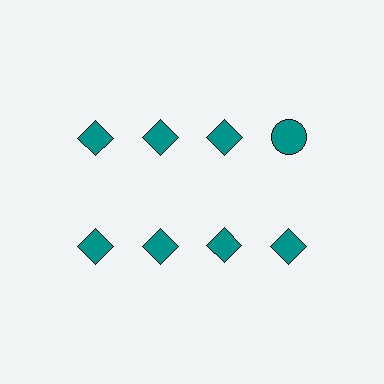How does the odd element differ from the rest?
It has a different shape: circle instead of diamond.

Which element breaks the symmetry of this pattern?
The teal circle in the top row, second from right column breaks the symmetry. All other shapes are teal diamonds.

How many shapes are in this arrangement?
There are 8 shapes arranged in a grid pattern.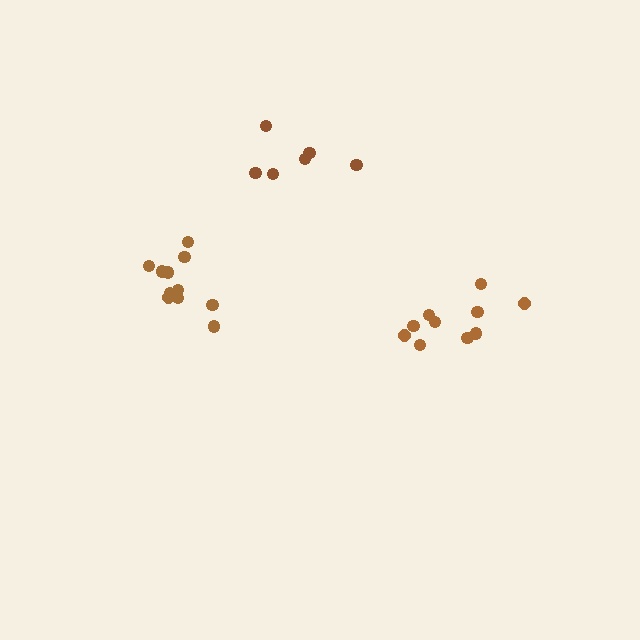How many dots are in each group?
Group 1: 6 dots, Group 2: 10 dots, Group 3: 11 dots (27 total).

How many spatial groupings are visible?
There are 3 spatial groupings.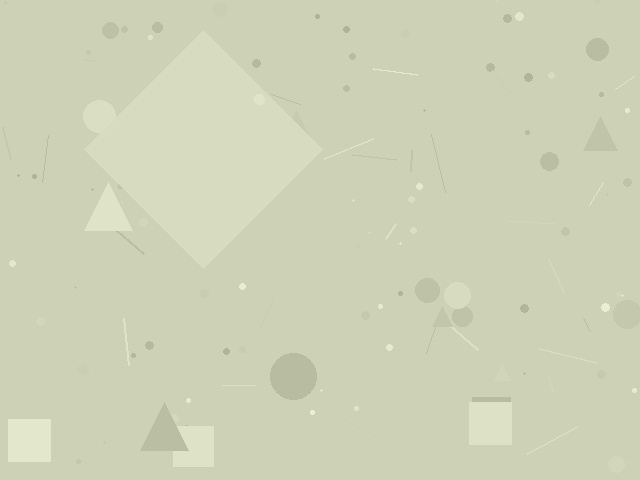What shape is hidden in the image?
A diamond is hidden in the image.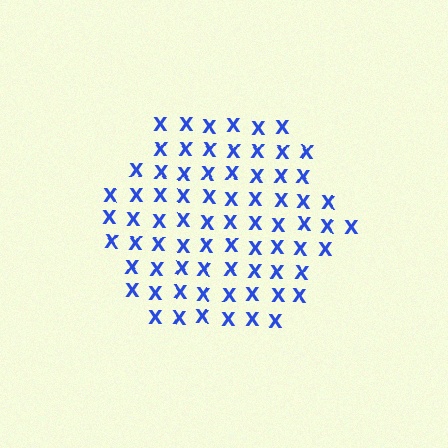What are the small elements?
The small elements are letter X's.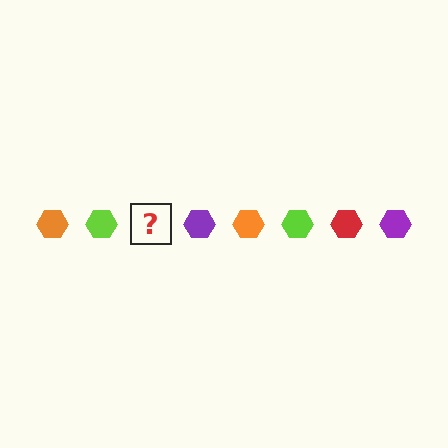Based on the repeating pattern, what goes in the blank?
The blank should be a red hexagon.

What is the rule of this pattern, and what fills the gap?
The rule is that the pattern cycles through orange, lime, red, purple hexagons. The gap should be filled with a red hexagon.